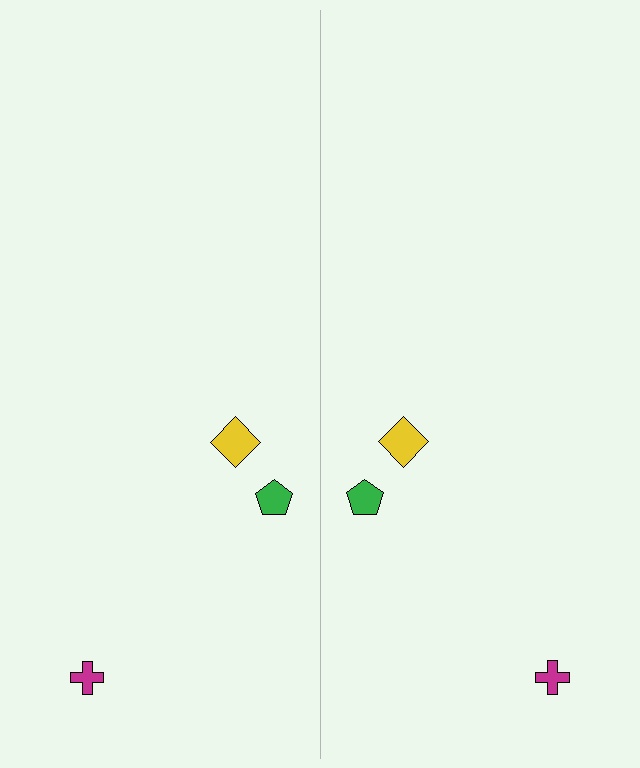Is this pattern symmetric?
Yes, this pattern has bilateral (reflection) symmetry.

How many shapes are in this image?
There are 6 shapes in this image.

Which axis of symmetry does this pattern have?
The pattern has a vertical axis of symmetry running through the center of the image.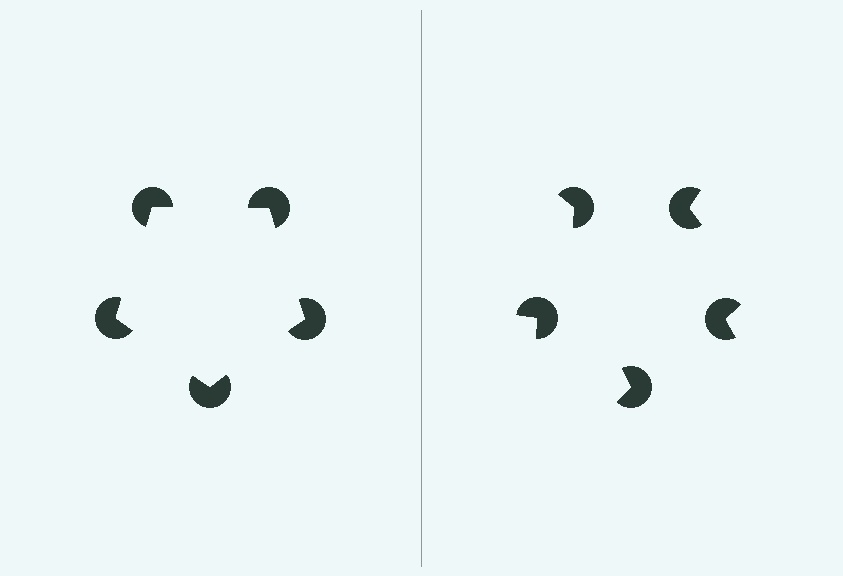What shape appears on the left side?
An illusory pentagon.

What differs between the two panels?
The pac-man discs are positioned identically on both sides; only the wedge orientations differ. On the left they align to a pentagon; on the right they are misaligned.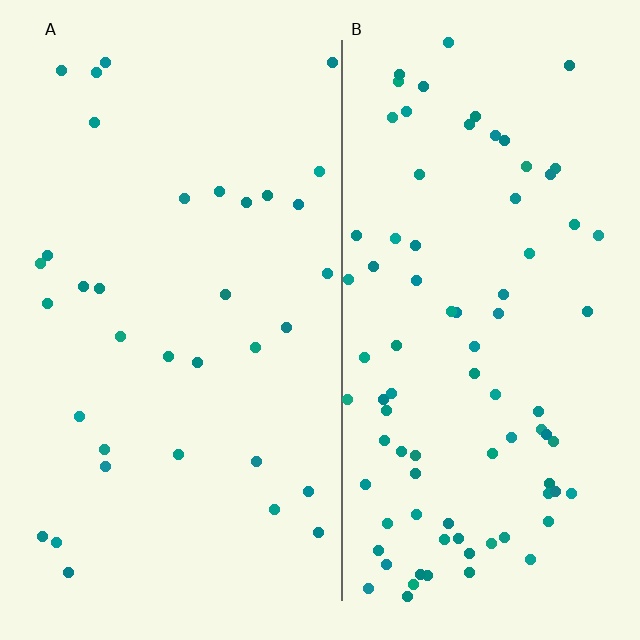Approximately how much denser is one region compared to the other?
Approximately 2.5× — region B over region A.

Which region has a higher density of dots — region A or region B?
B (the right).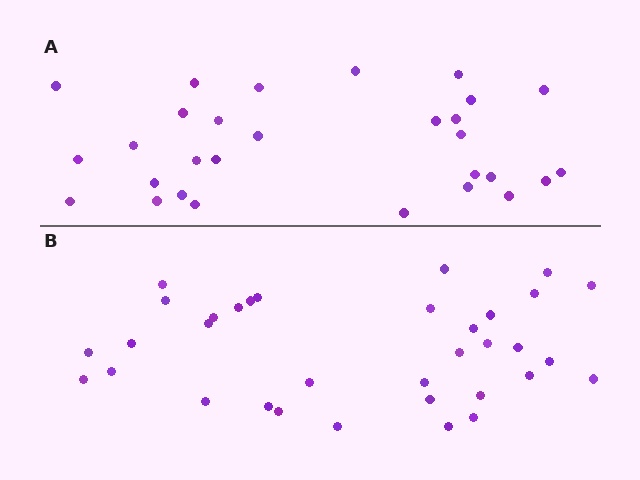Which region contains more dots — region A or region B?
Region B (the bottom region) has more dots.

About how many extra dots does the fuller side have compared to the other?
Region B has about 5 more dots than region A.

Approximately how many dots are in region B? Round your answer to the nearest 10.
About 30 dots. (The exact count is 34, which rounds to 30.)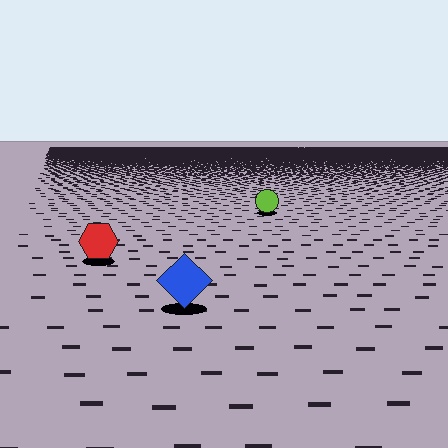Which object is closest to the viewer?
The blue diamond is closest. The texture marks near it are larger and more spread out.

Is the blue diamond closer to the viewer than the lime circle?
Yes. The blue diamond is closer — you can tell from the texture gradient: the ground texture is coarser near it.